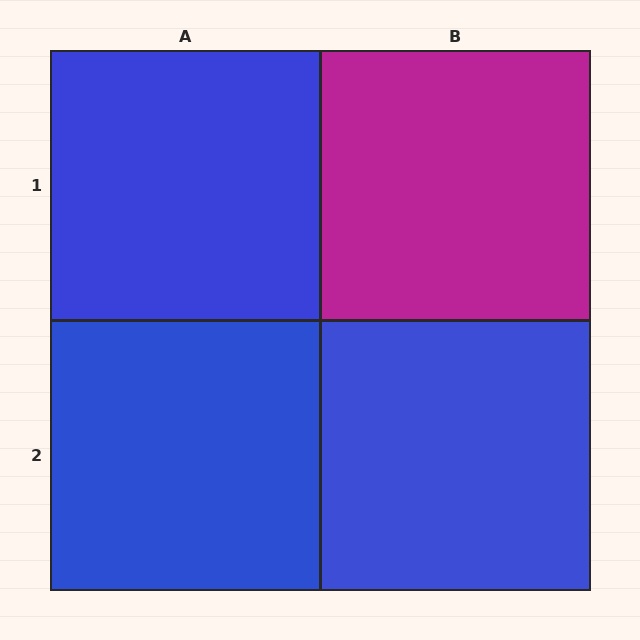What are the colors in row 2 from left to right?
Blue, blue.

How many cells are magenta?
1 cell is magenta.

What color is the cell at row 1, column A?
Blue.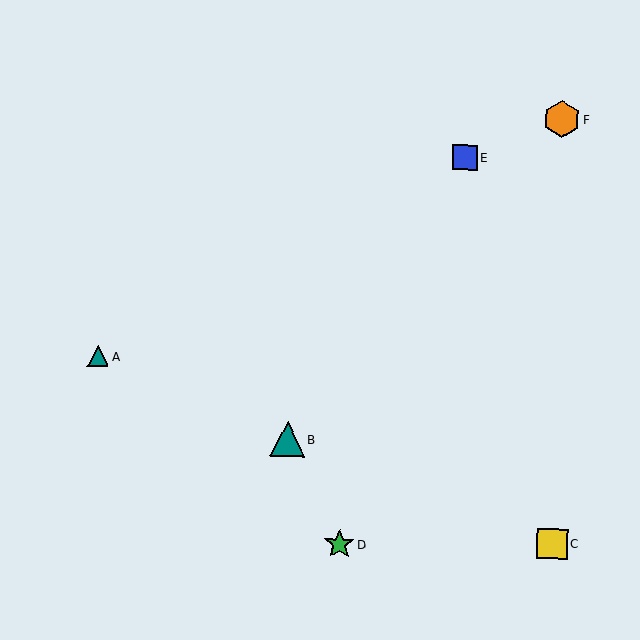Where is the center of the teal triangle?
The center of the teal triangle is at (287, 439).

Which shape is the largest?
The orange hexagon (labeled F) is the largest.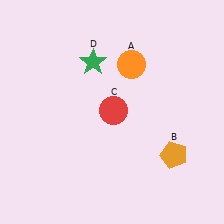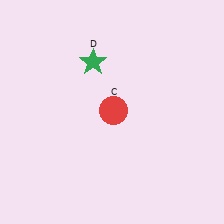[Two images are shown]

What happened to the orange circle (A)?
The orange circle (A) was removed in Image 2. It was in the top-right area of Image 1.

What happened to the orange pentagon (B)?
The orange pentagon (B) was removed in Image 2. It was in the bottom-right area of Image 1.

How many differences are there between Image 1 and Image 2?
There are 2 differences between the two images.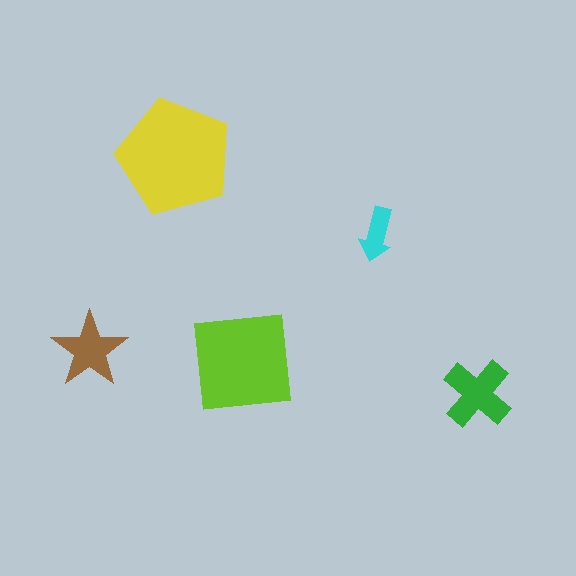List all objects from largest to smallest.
The yellow pentagon, the lime square, the green cross, the brown star, the cyan arrow.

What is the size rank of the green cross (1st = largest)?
3rd.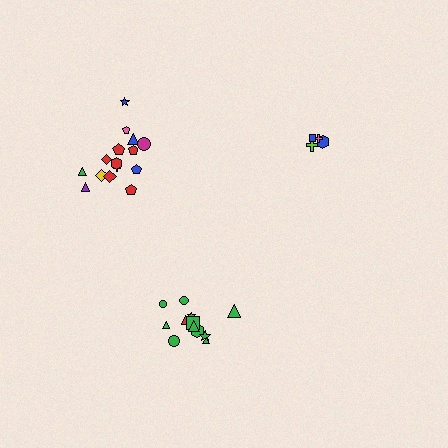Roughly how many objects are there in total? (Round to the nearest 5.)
Roughly 30 objects in total.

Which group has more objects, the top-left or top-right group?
The top-left group.